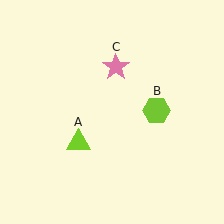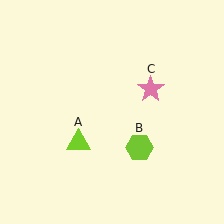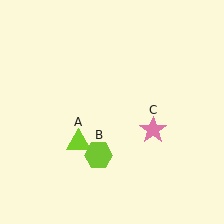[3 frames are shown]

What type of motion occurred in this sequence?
The lime hexagon (object B), pink star (object C) rotated clockwise around the center of the scene.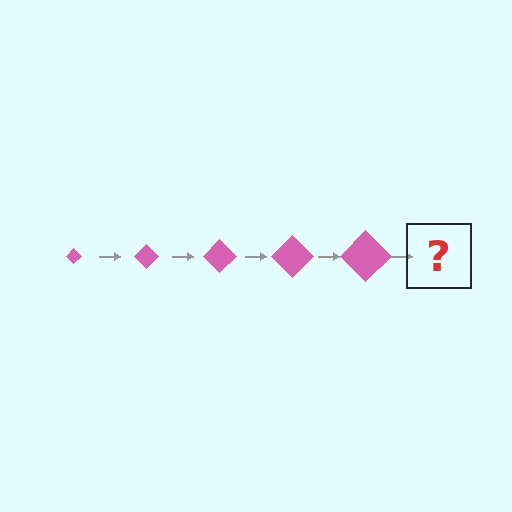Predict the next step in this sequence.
The next step is a pink diamond, larger than the previous one.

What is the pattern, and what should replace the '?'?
The pattern is that the diamond gets progressively larger each step. The '?' should be a pink diamond, larger than the previous one.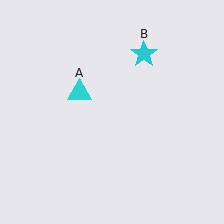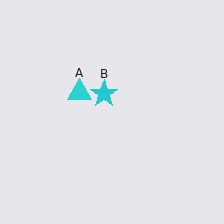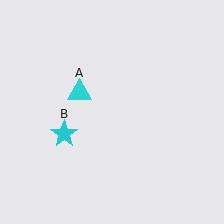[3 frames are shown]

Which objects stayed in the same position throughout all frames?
Cyan triangle (object A) remained stationary.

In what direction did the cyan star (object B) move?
The cyan star (object B) moved down and to the left.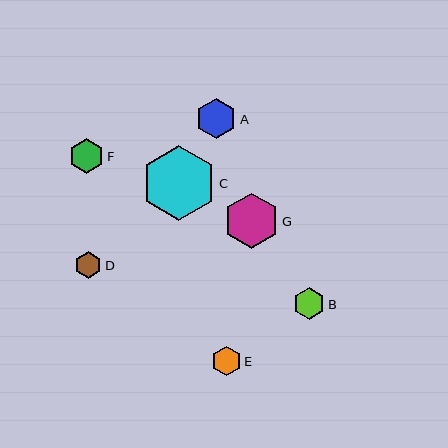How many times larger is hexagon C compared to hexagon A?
Hexagon C is approximately 1.8 times the size of hexagon A.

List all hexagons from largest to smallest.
From largest to smallest: C, G, A, F, B, E, D.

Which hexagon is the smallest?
Hexagon D is the smallest with a size of approximately 27 pixels.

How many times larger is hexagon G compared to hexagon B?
Hexagon G is approximately 1.7 times the size of hexagon B.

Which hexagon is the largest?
Hexagon C is the largest with a size of approximately 74 pixels.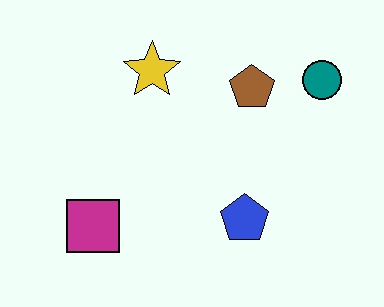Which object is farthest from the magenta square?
The teal circle is farthest from the magenta square.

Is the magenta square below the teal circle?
Yes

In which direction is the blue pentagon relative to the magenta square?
The blue pentagon is to the right of the magenta square.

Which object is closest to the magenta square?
The blue pentagon is closest to the magenta square.